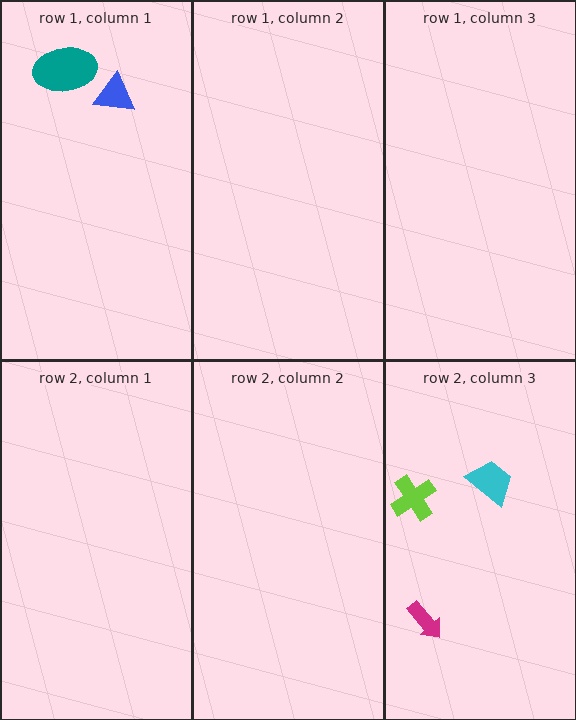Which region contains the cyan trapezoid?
The row 2, column 3 region.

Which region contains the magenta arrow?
The row 2, column 3 region.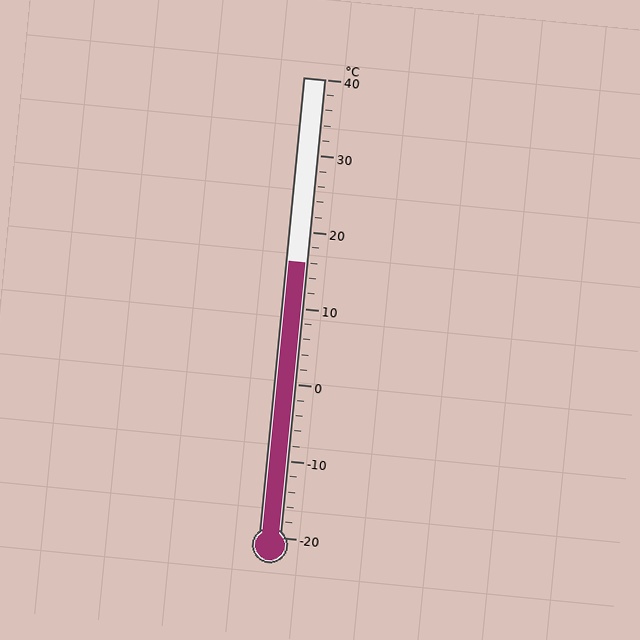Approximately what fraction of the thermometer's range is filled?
The thermometer is filled to approximately 60% of its range.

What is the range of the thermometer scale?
The thermometer scale ranges from -20°C to 40°C.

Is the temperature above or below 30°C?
The temperature is below 30°C.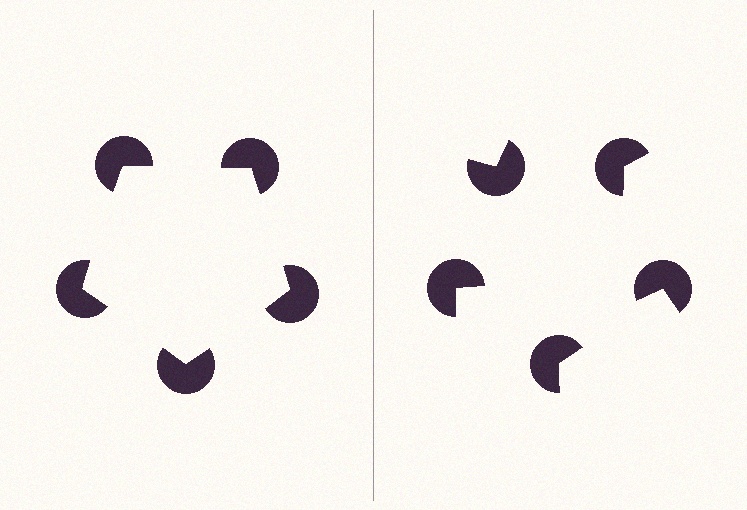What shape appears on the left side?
An illusory pentagon.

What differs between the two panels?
The pac-man discs are positioned identically on both sides; only the wedge orientations differ. On the left they align to a pentagon; on the right they are misaligned.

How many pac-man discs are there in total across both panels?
10 — 5 on each side.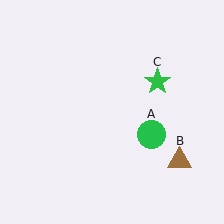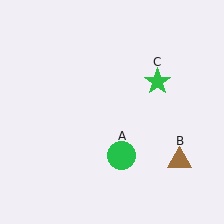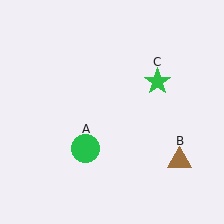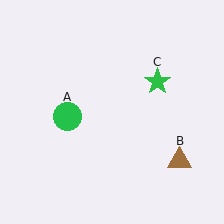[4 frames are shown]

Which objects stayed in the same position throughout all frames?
Brown triangle (object B) and green star (object C) remained stationary.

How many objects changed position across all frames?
1 object changed position: green circle (object A).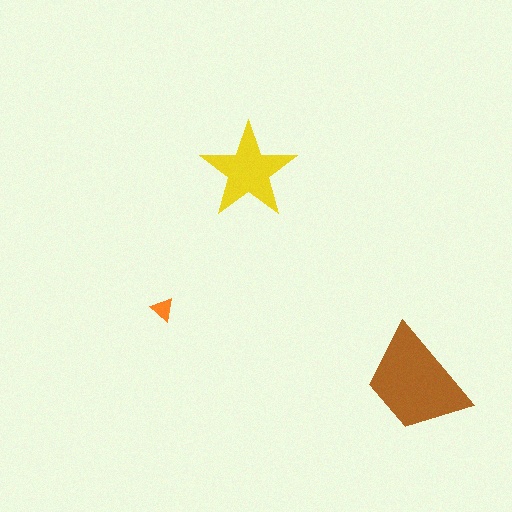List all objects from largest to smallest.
The brown trapezoid, the yellow star, the orange triangle.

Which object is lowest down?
The brown trapezoid is bottommost.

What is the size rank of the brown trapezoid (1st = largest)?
1st.